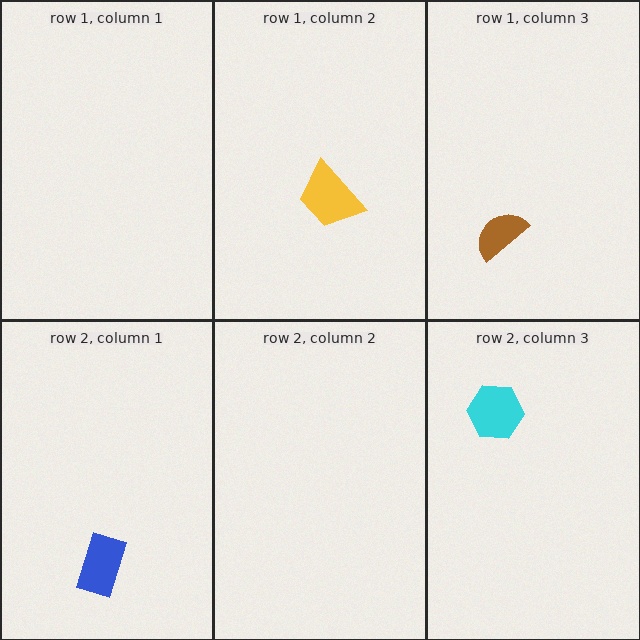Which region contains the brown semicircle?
The row 1, column 3 region.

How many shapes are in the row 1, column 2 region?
1.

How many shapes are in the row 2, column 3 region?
1.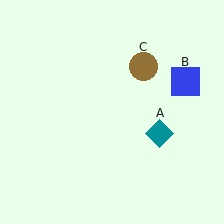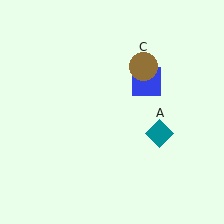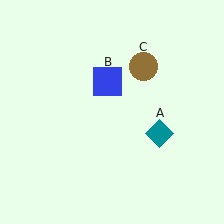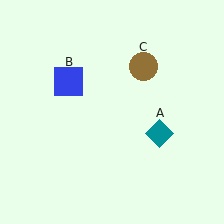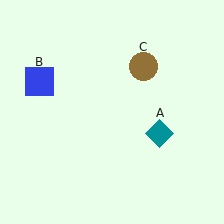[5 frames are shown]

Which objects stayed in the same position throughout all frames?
Teal diamond (object A) and brown circle (object C) remained stationary.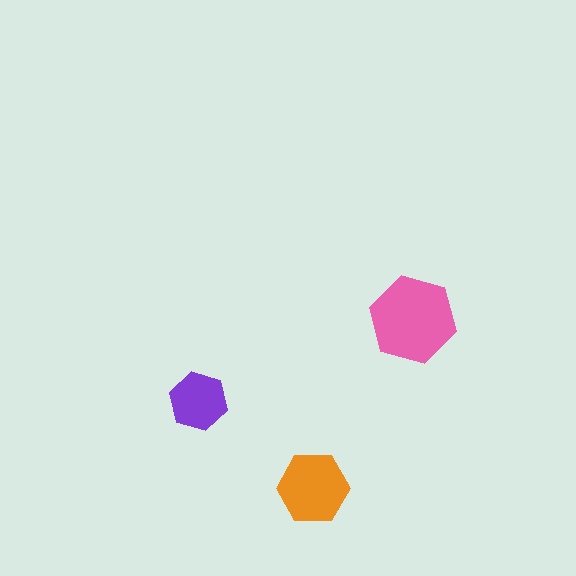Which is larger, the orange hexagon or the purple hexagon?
The orange one.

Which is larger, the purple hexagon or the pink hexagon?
The pink one.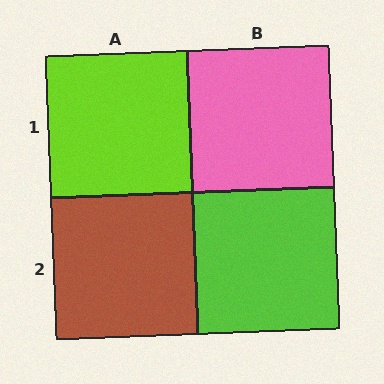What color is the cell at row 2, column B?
Lime.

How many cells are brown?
1 cell is brown.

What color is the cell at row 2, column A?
Brown.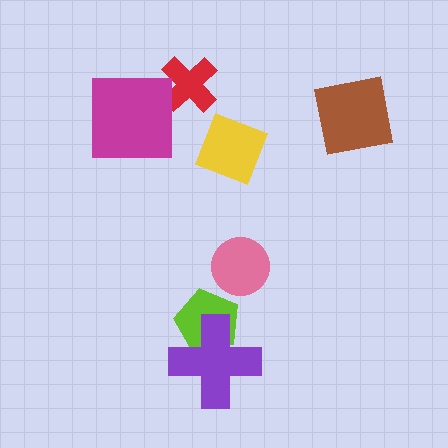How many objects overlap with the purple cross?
1 object overlaps with the purple cross.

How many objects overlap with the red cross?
0 objects overlap with the red cross.